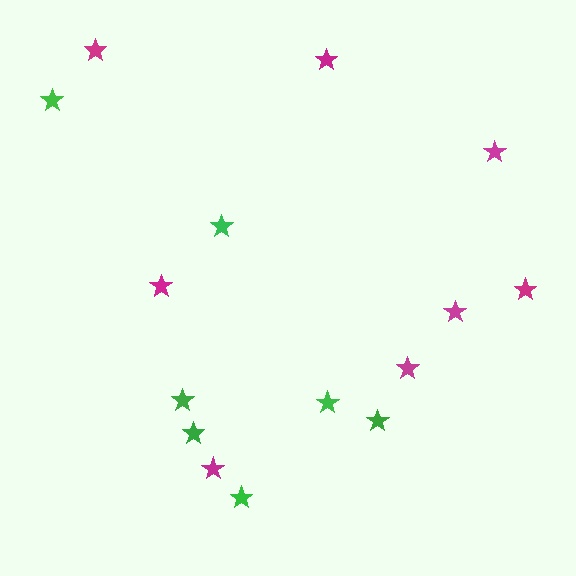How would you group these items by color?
There are 2 groups: one group of green stars (7) and one group of magenta stars (8).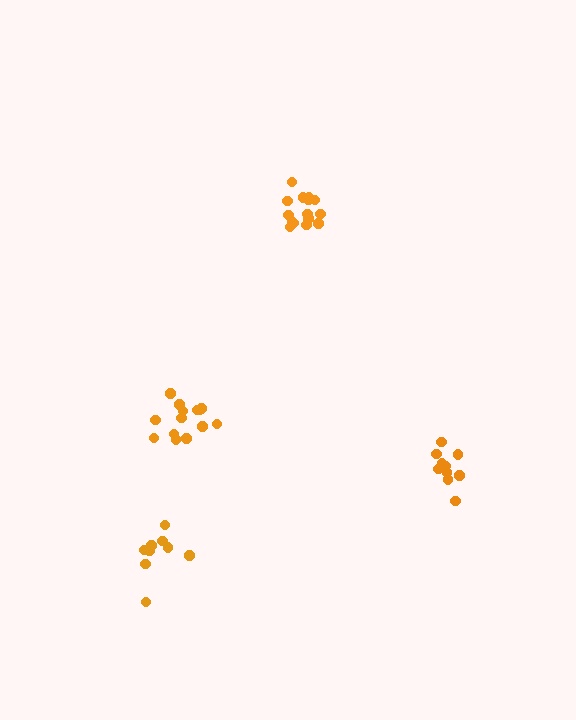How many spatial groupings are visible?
There are 4 spatial groupings.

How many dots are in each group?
Group 1: 15 dots, Group 2: 10 dots, Group 3: 9 dots, Group 4: 14 dots (48 total).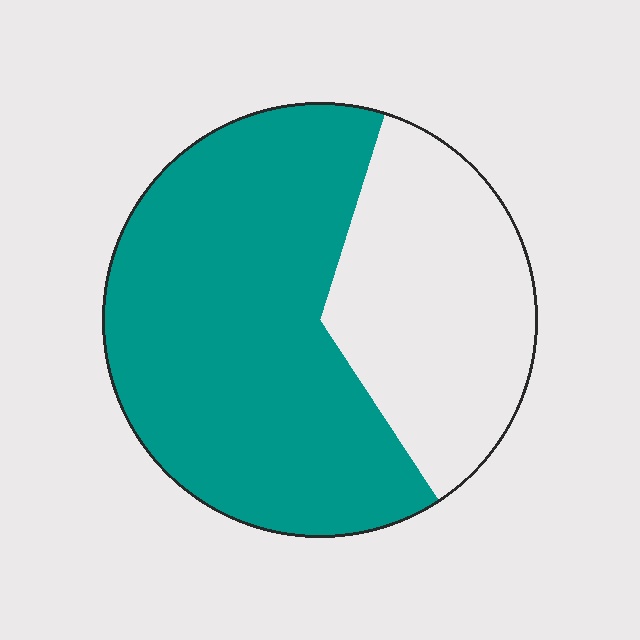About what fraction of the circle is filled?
About five eighths (5/8).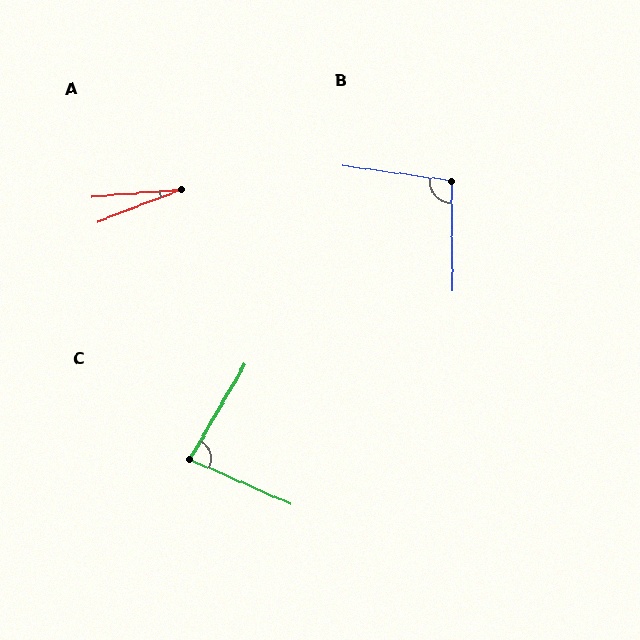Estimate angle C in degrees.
Approximately 83 degrees.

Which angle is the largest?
B, at approximately 98 degrees.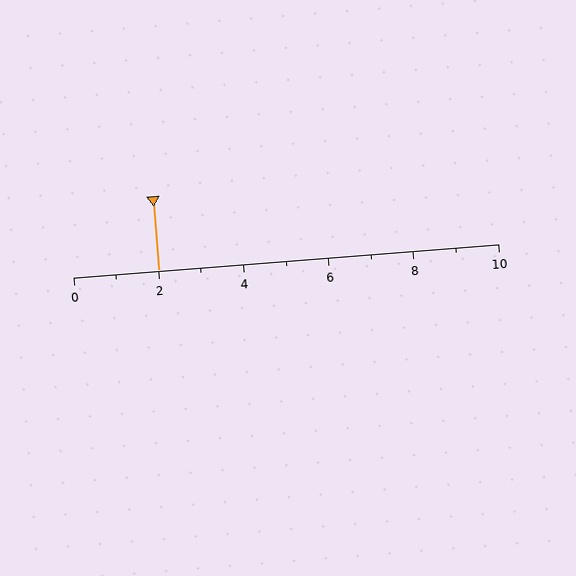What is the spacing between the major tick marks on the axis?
The major ticks are spaced 2 apart.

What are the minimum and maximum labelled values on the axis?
The axis runs from 0 to 10.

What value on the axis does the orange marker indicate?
The marker indicates approximately 2.